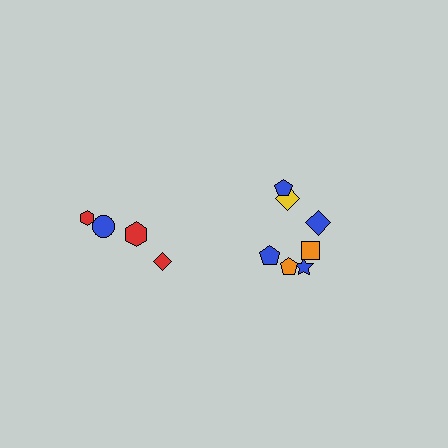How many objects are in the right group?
There are 7 objects.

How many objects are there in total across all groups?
There are 11 objects.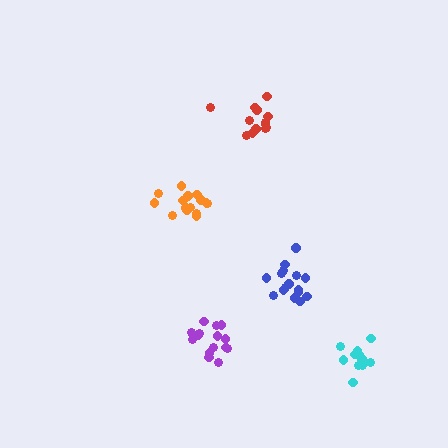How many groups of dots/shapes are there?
There are 5 groups.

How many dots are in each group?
Group 1: 15 dots, Group 2: 13 dots, Group 3: 16 dots, Group 4: 13 dots, Group 5: 15 dots (72 total).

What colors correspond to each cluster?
The clusters are colored: orange, cyan, blue, red, purple.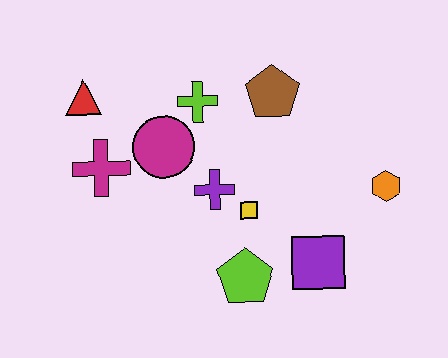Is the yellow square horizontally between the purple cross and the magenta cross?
No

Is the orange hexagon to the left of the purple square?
No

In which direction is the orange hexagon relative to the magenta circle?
The orange hexagon is to the right of the magenta circle.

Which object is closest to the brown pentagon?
The lime cross is closest to the brown pentagon.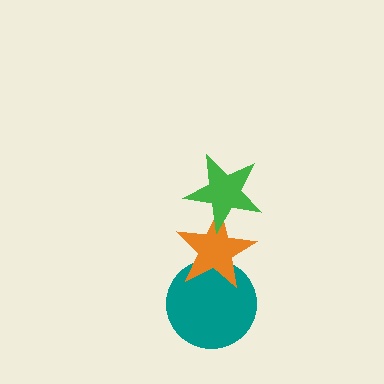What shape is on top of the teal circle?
The orange star is on top of the teal circle.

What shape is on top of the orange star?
The green star is on top of the orange star.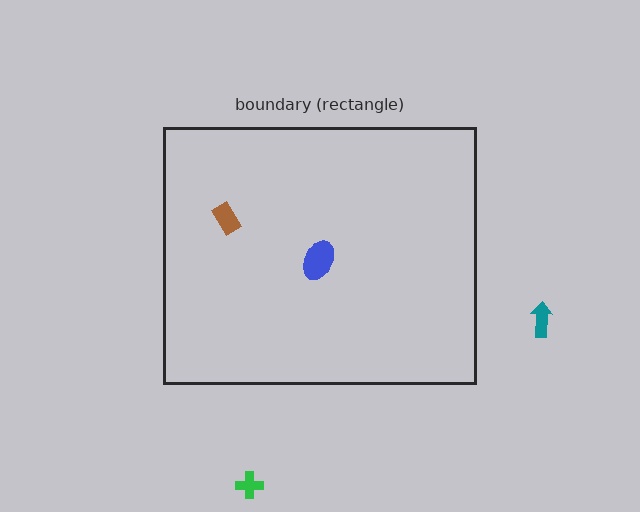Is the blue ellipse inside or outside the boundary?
Inside.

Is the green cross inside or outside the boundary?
Outside.